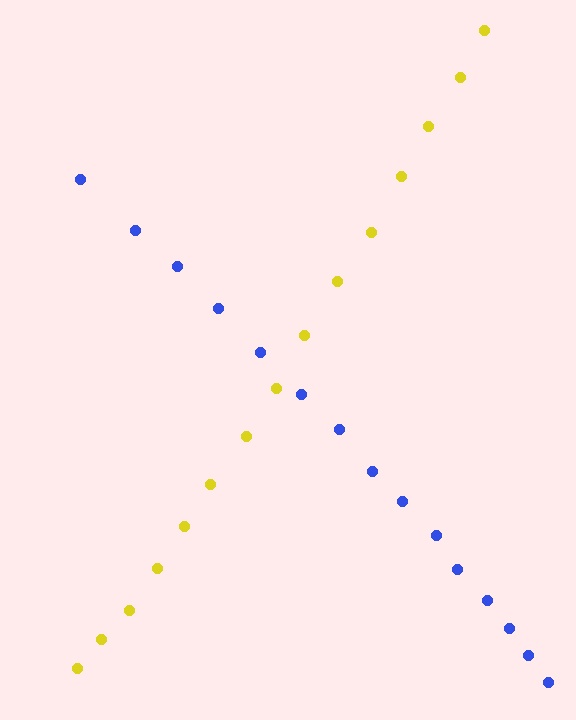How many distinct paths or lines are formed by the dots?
There are 2 distinct paths.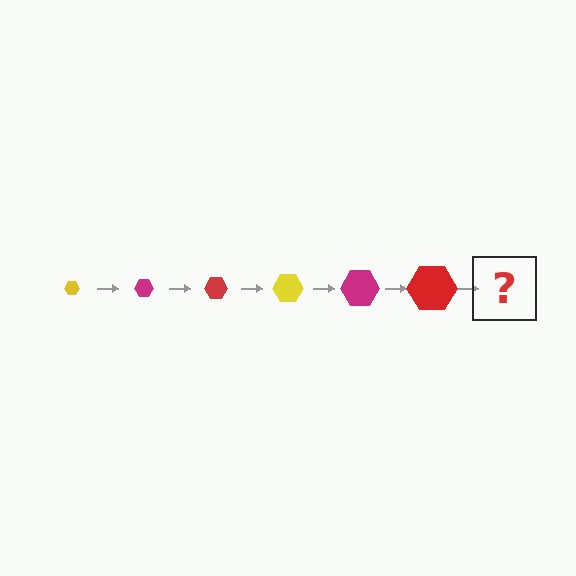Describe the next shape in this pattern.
It should be a yellow hexagon, larger than the previous one.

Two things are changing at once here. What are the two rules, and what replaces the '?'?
The two rules are that the hexagon grows larger each step and the color cycles through yellow, magenta, and red. The '?' should be a yellow hexagon, larger than the previous one.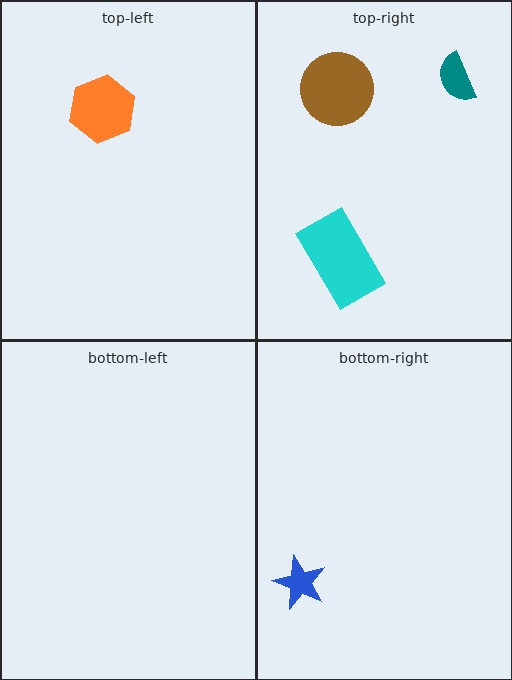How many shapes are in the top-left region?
1.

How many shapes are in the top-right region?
3.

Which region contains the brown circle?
The top-right region.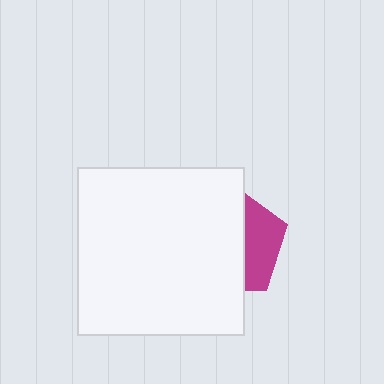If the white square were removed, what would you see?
You would see the complete magenta pentagon.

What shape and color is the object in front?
The object in front is a white square.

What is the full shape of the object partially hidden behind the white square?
The partially hidden object is a magenta pentagon.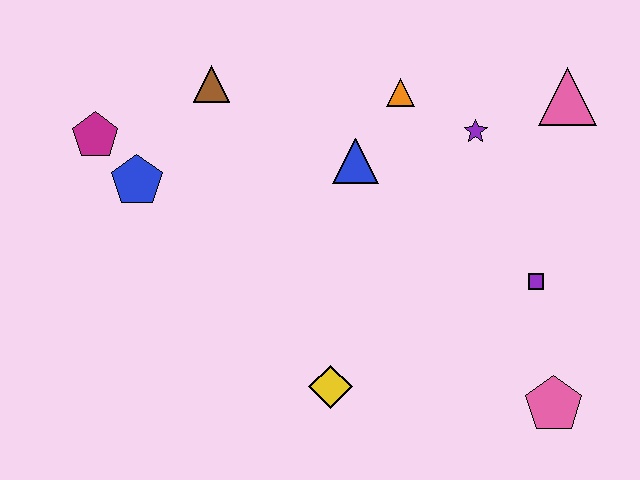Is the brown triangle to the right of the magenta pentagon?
Yes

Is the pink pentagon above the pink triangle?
No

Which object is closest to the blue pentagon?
The magenta pentagon is closest to the blue pentagon.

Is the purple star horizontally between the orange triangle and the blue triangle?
No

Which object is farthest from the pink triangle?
The magenta pentagon is farthest from the pink triangle.